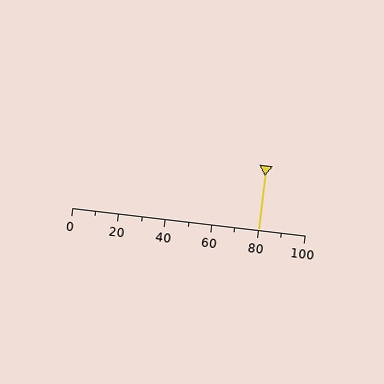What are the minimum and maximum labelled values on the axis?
The axis runs from 0 to 100.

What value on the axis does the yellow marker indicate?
The marker indicates approximately 80.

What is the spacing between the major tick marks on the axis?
The major ticks are spaced 20 apart.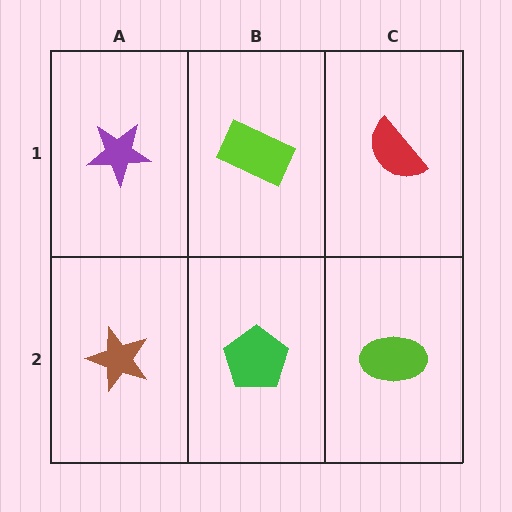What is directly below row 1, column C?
A lime ellipse.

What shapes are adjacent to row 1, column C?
A lime ellipse (row 2, column C), a lime rectangle (row 1, column B).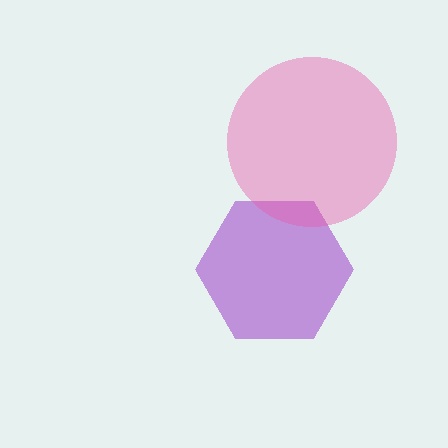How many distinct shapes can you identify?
There are 2 distinct shapes: a purple hexagon, a pink circle.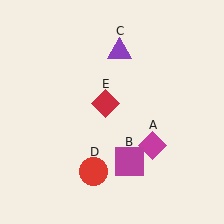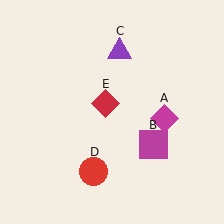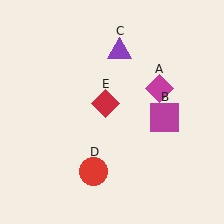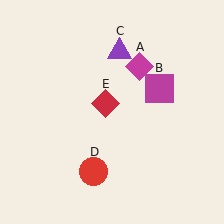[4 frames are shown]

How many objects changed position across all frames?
2 objects changed position: magenta diamond (object A), magenta square (object B).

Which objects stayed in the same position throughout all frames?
Purple triangle (object C) and red circle (object D) and red diamond (object E) remained stationary.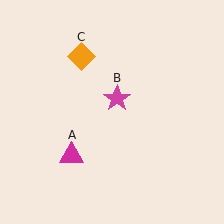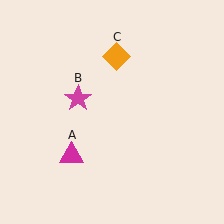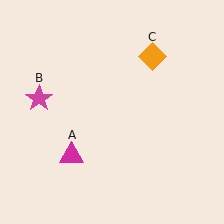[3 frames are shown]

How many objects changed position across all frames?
2 objects changed position: magenta star (object B), orange diamond (object C).